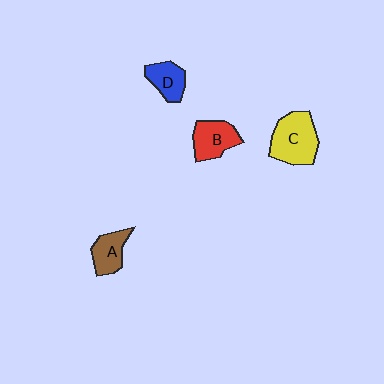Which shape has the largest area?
Shape C (yellow).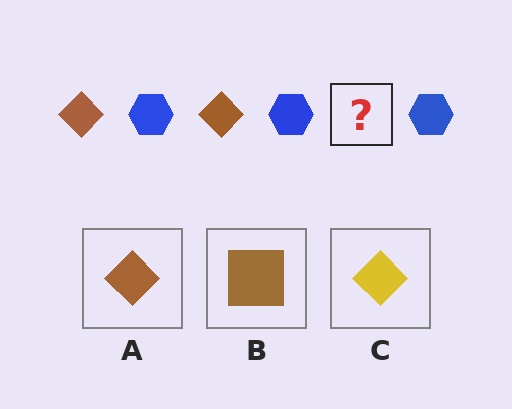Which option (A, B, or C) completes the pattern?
A.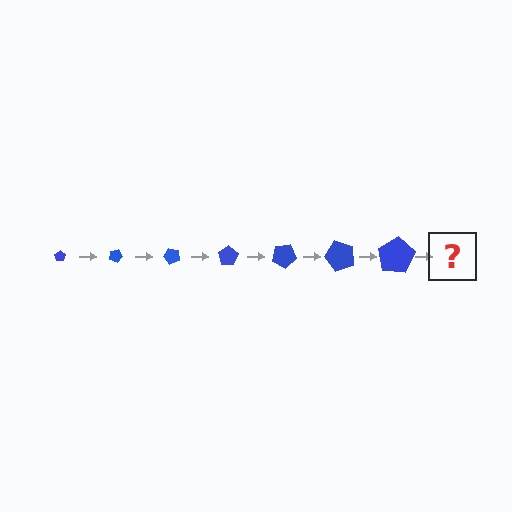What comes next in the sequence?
The next element should be a pentagon, larger than the previous one and rotated 175 degrees from the start.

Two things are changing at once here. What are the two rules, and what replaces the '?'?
The two rules are that the pentagon grows larger each step and it rotates 25 degrees each step. The '?' should be a pentagon, larger than the previous one and rotated 175 degrees from the start.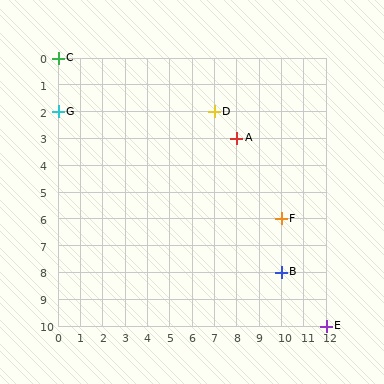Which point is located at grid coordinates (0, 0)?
Point C is at (0, 0).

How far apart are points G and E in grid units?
Points G and E are 12 columns and 8 rows apart (about 14.4 grid units diagonally).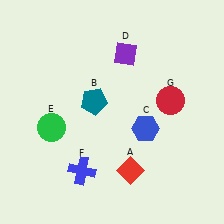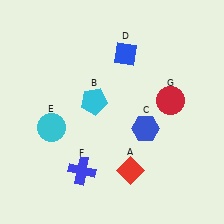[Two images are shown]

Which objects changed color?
B changed from teal to cyan. D changed from purple to blue. E changed from green to cyan.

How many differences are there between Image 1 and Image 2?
There are 3 differences between the two images.